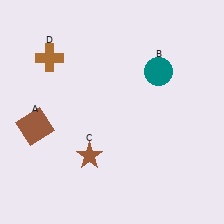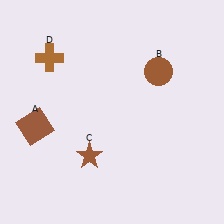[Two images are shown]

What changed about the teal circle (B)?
In Image 1, B is teal. In Image 2, it changed to brown.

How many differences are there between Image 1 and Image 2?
There is 1 difference between the two images.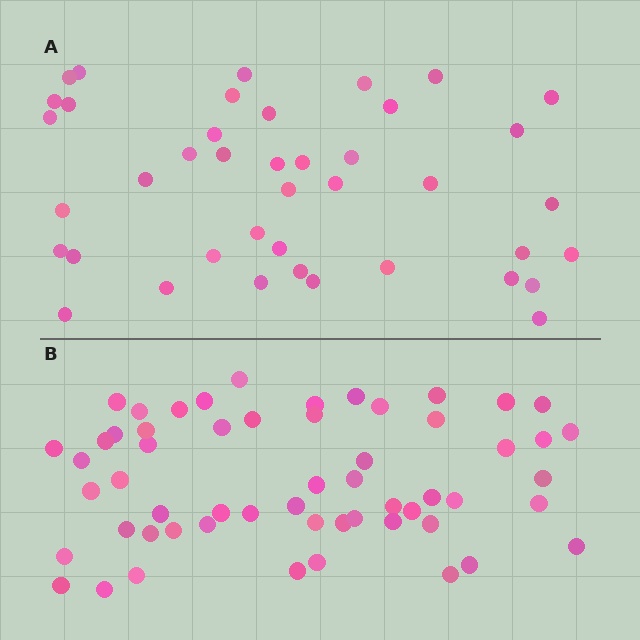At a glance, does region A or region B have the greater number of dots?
Region B (the bottom region) has more dots.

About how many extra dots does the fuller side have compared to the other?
Region B has approximately 15 more dots than region A.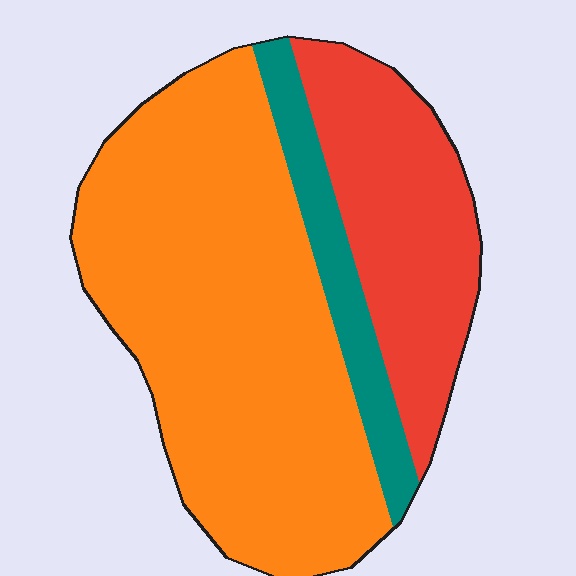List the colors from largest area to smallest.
From largest to smallest: orange, red, teal.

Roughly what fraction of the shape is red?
Red takes up about one quarter (1/4) of the shape.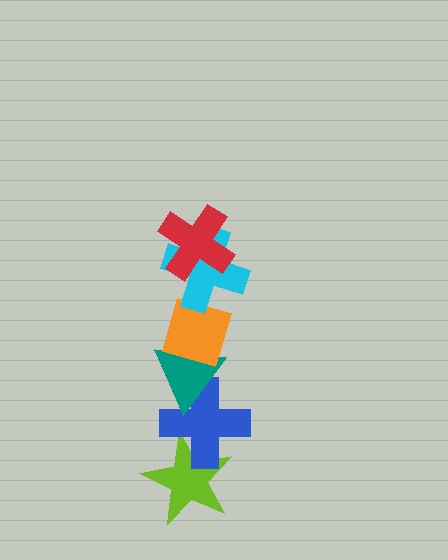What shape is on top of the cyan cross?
The red cross is on top of the cyan cross.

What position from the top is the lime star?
The lime star is 6th from the top.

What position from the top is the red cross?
The red cross is 1st from the top.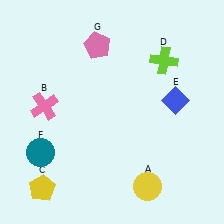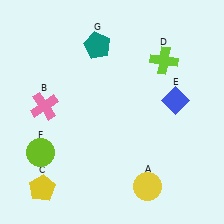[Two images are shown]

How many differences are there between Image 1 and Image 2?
There are 2 differences between the two images.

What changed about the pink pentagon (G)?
In Image 1, G is pink. In Image 2, it changed to teal.